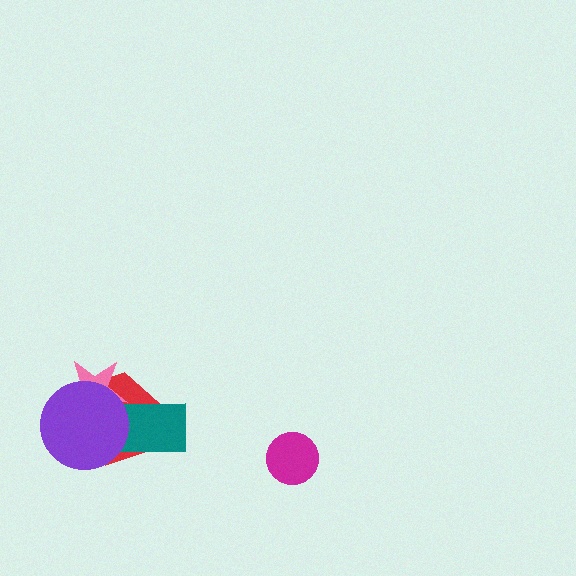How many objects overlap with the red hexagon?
3 objects overlap with the red hexagon.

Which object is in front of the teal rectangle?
The purple circle is in front of the teal rectangle.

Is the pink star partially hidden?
Yes, it is partially covered by another shape.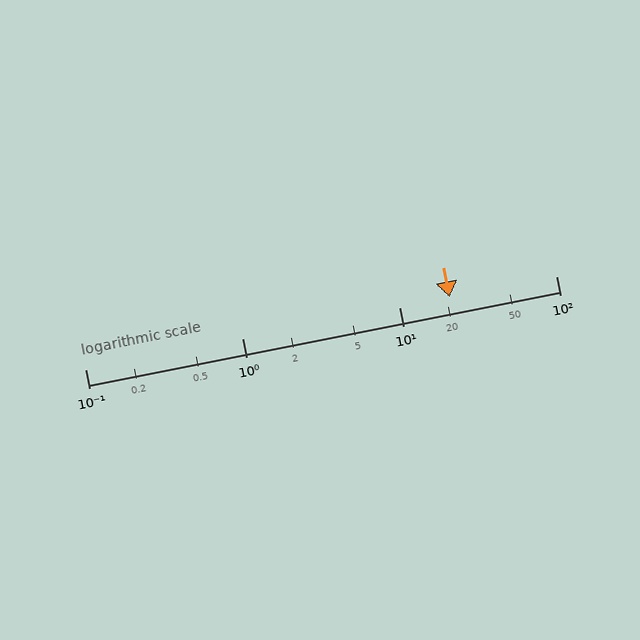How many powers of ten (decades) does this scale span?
The scale spans 3 decades, from 0.1 to 100.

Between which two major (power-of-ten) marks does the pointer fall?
The pointer is between 10 and 100.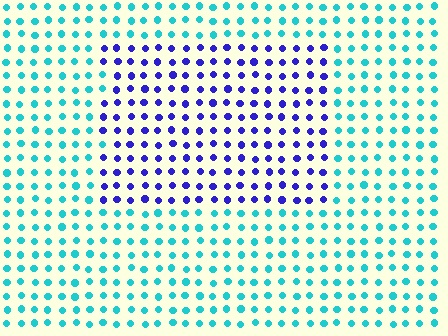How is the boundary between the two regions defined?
The boundary is defined purely by a slight shift in hue (about 64 degrees). Spacing, size, and orientation are identical on both sides.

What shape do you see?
I see a rectangle.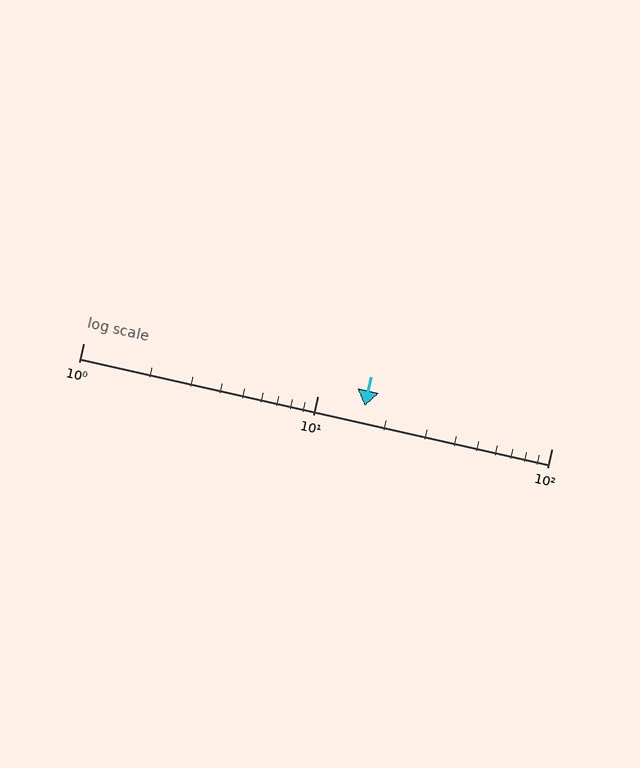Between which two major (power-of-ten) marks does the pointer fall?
The pointer is between 10 and 100.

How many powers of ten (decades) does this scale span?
The scale spans 2 decades, from 1 to 100.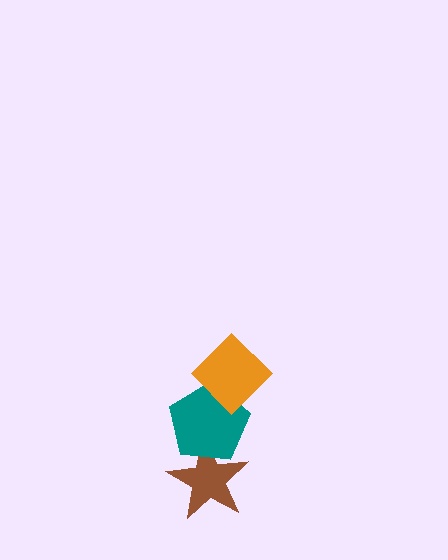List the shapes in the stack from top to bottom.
From top to bottom: the orange diamond, the teal pentagon, the brown star.